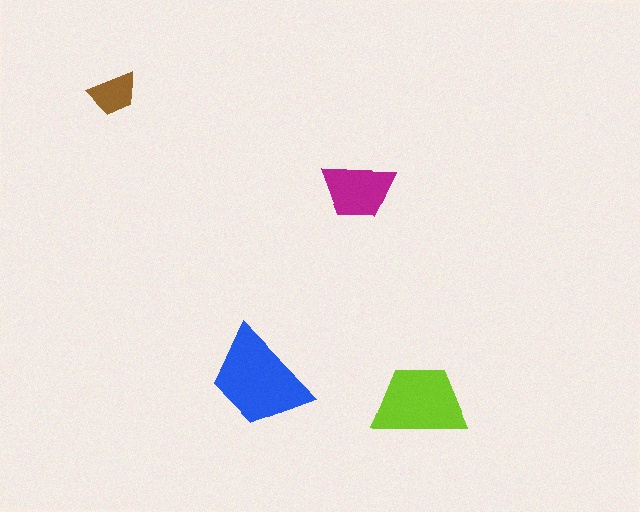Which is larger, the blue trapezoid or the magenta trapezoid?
The blue one.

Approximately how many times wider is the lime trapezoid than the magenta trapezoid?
About 1.5 times wider.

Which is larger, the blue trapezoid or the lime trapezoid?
The blue one.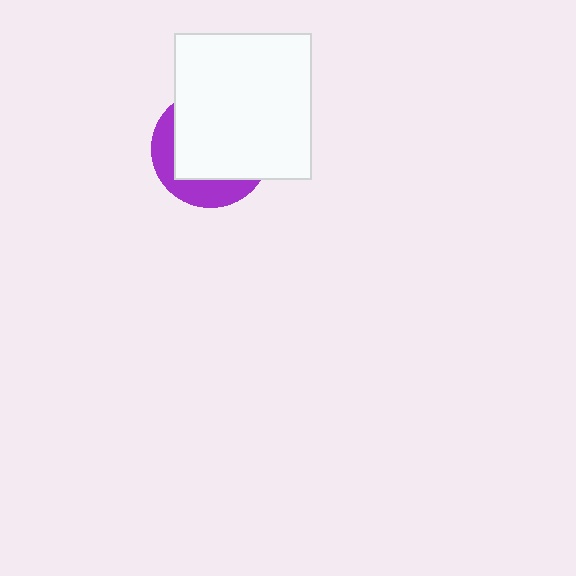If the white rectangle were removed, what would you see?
You would see the complete purple circle.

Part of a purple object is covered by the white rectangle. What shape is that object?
It is a circle.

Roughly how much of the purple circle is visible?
A small part of it is visible (roughly 31%).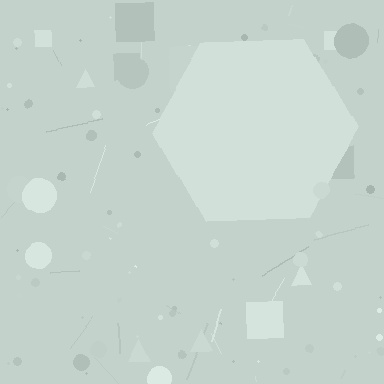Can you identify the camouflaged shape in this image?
The camouflaged shape is a hexagon.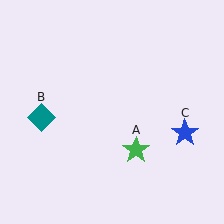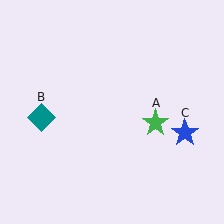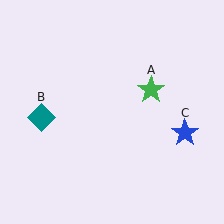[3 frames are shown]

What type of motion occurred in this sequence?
The green star (object A) rotated counterclockwise around the center of the scene.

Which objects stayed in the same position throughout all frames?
Teal diamond (object B) and blue star (object C) remained stationary.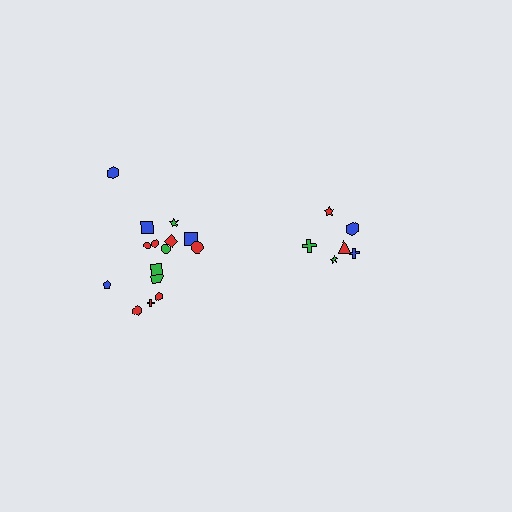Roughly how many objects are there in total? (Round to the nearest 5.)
Roughly 20 objects in total.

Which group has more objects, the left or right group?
The left group.